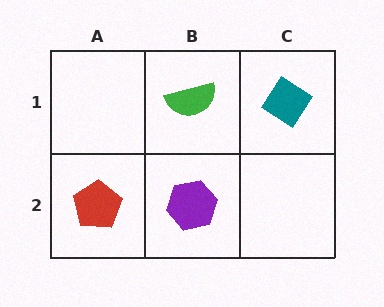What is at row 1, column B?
A green semicircle.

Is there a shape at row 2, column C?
No, that cell is empty.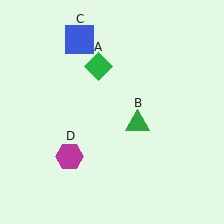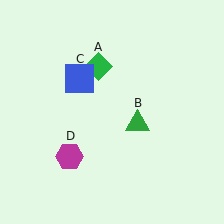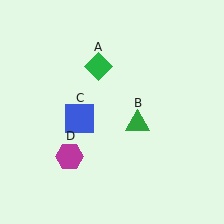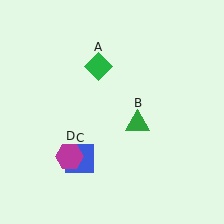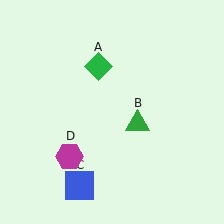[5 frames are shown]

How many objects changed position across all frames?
1 object changed position: blue square (object C).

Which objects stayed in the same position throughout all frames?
Green diamond (object A) and green triangle (object B) and magenta hexagon (object D) remained stationary.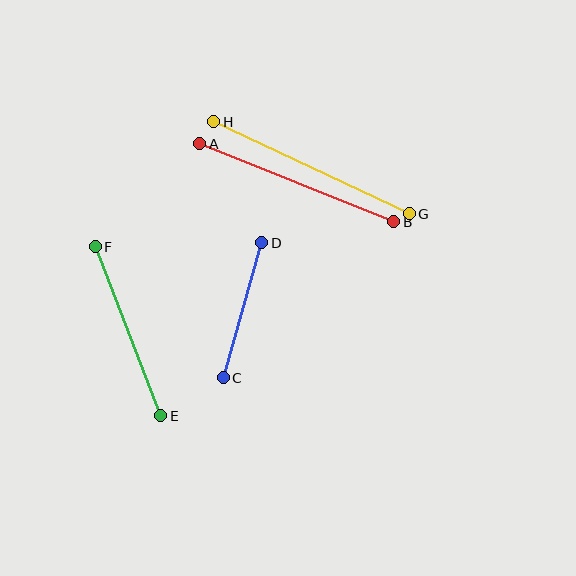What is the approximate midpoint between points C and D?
The midpoint is at approximately (242, 310) pixels.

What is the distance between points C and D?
The distance is approximately 141 pixels.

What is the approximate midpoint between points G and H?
The midpoint is at approximately (311, 168) pixels.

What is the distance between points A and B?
The distance is approximately 209 pixels.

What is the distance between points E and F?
The distance is approximately 181 pixels.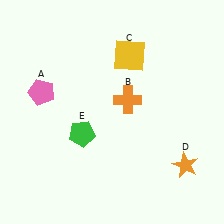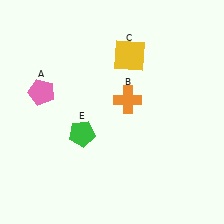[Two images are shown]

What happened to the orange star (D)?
The orange star (D) was removed in Image 2. It was in the bottom-right area of Image 1.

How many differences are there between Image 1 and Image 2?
There is 1 difference between the two images.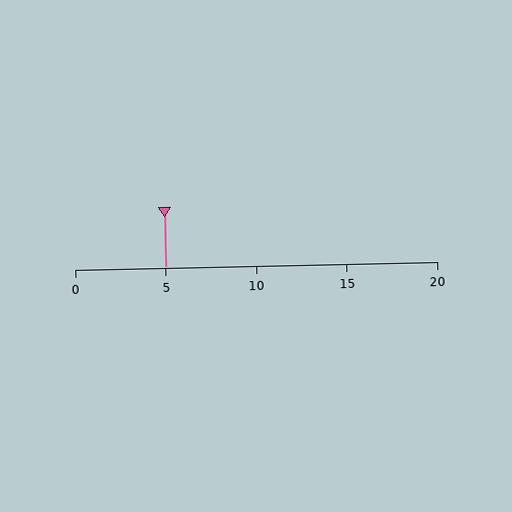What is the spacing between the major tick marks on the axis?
The major ticks are spaced 5 apart.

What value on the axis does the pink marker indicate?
The marker indicates approximately 5.